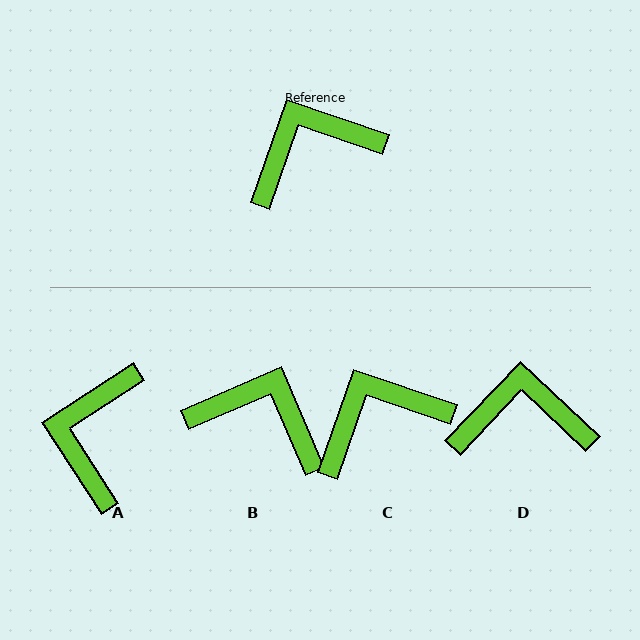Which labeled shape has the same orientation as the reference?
C.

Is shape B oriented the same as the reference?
No, it is off by about 48 degrees.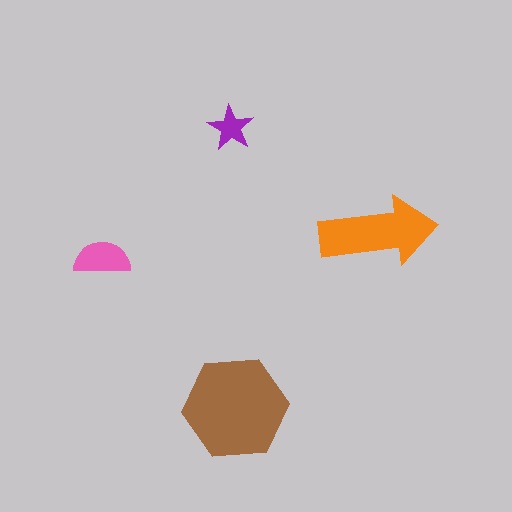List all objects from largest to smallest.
The brown hexagon, the orange arrow, the pink semicircle, the purple star.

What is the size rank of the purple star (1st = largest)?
4th.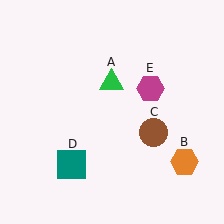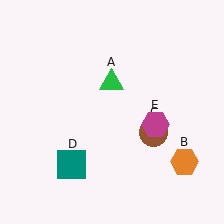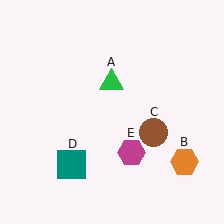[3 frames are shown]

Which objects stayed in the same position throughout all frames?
Green triangle (object A) and orange hexagon (object B) and brown circle (object C) and teal square (object D) remained stationary.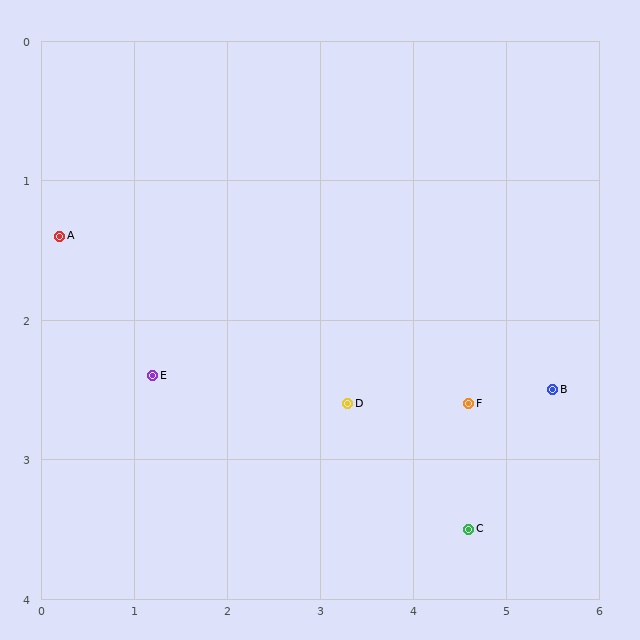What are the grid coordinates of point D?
Point D is at approximately (3.3, 2.6).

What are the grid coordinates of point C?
Point C is at approximately (4.6, 3.5).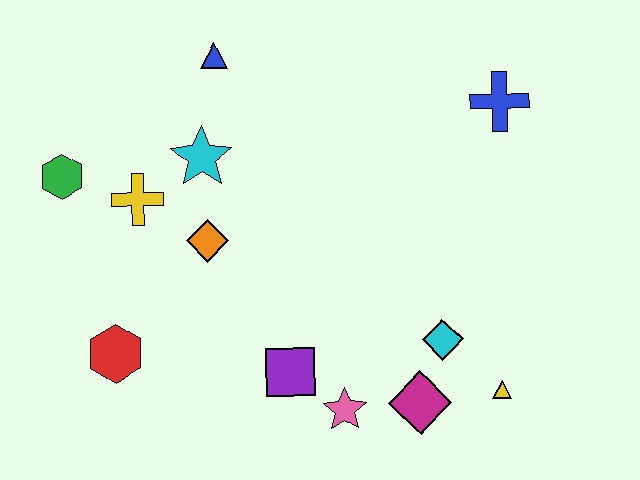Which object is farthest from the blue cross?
The red hexagon is farthest from the blue cross.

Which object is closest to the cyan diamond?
The magenta diamond is closest to the cyan diamond.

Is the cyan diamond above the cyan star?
No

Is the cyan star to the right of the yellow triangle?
No